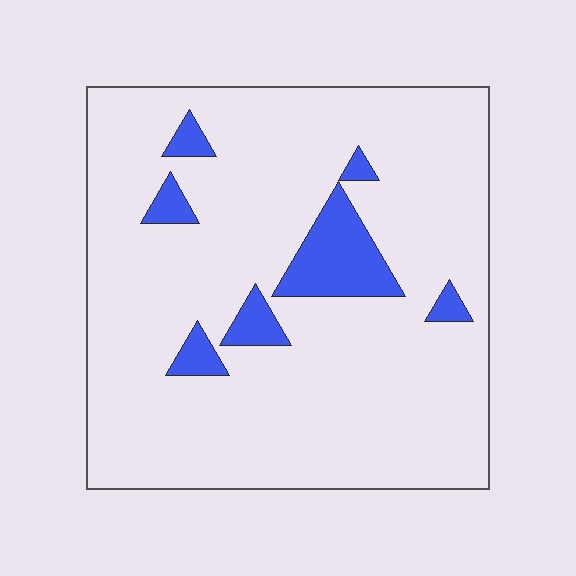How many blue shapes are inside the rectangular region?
7.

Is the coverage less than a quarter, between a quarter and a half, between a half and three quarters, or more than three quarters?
Less than a quarter.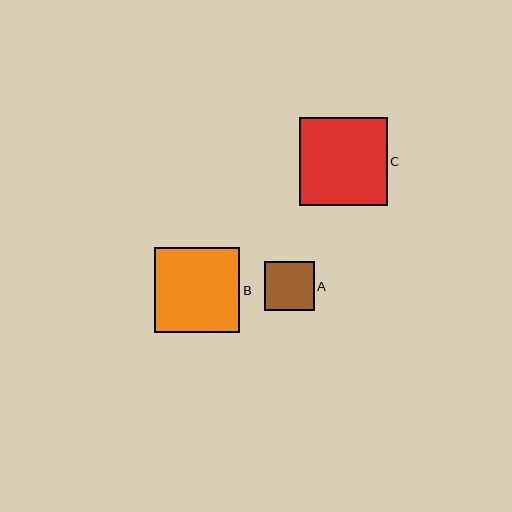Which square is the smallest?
Square A is the smallest with a size of approximately 49 pixels.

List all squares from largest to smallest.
From largest to smallest: C, B, A.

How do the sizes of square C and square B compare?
Square C and square B are approximately the same size.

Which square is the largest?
Square C is the largest with a size of approximately 88 pixels.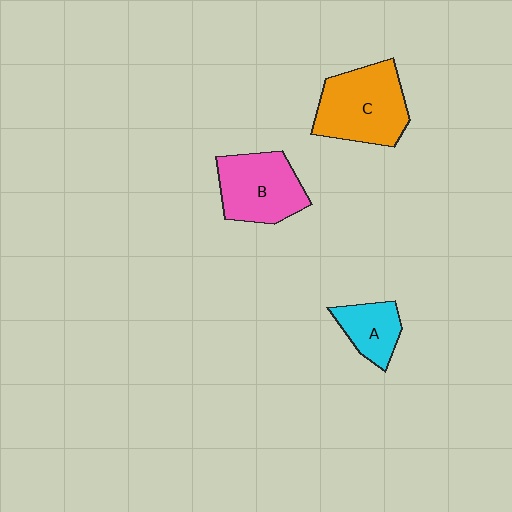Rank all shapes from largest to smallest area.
From largest to smallest: C (orange), B (pink), A (cyan).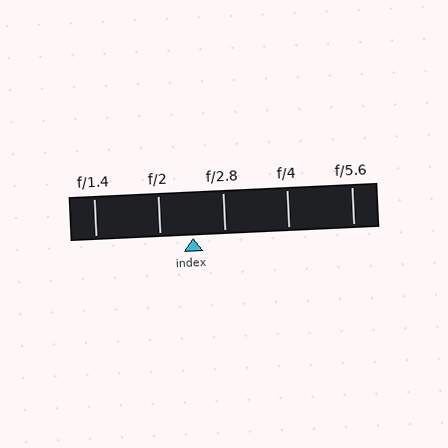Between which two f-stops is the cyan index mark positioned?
The index mark is between f/2 and f/2.8.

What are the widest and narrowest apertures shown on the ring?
The widest aperture shown is f/1.4 and the narrowest is f/5.6.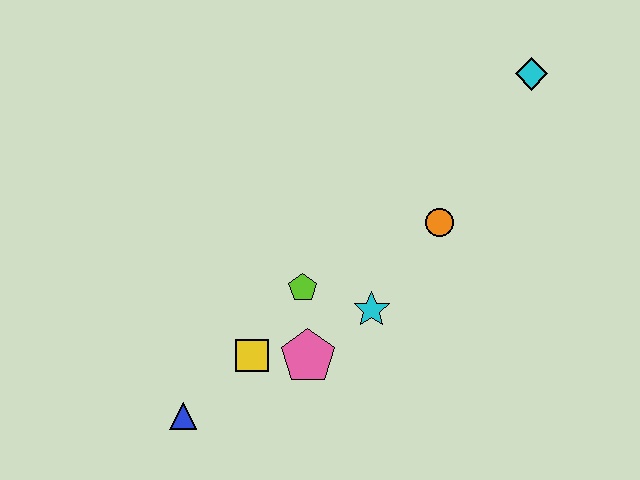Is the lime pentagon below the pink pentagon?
No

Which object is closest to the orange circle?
The cyan star is closest to the orange circle.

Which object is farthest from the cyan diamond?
The blue triangle is farthest from the cyan diamond.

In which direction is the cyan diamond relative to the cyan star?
The cyan diamond is above the cyan star.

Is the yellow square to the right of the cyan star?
No